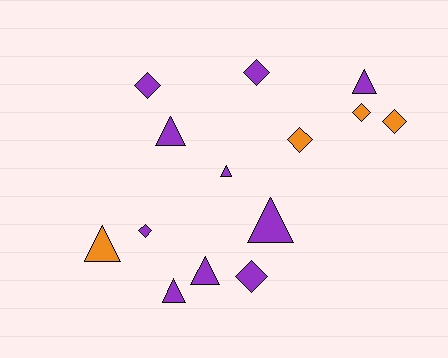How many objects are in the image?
There are 14 objects.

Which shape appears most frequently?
Triangle, with 7 objects.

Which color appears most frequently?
Purple, with 10 objects.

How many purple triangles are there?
There are 6 purple triangles.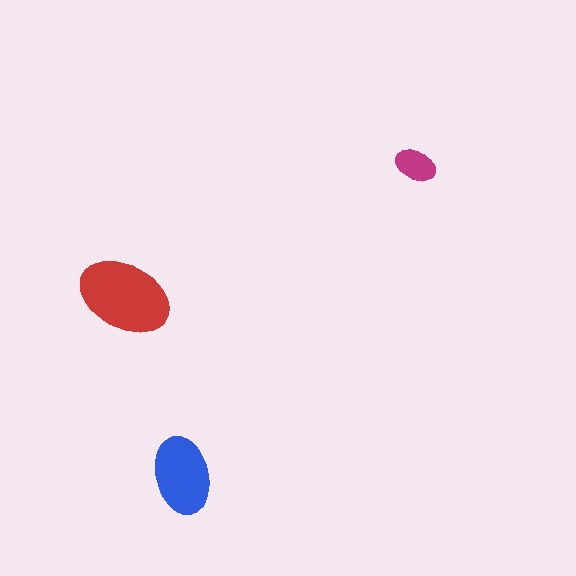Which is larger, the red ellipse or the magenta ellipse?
The red one.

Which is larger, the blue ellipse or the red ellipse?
The red one.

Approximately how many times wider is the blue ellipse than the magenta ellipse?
About 2 times wider.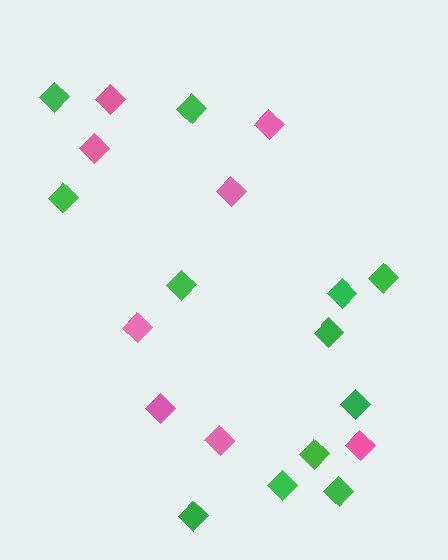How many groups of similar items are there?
There are 2 groups: one group of pink diamonds (8) and one group of green diamonds (12).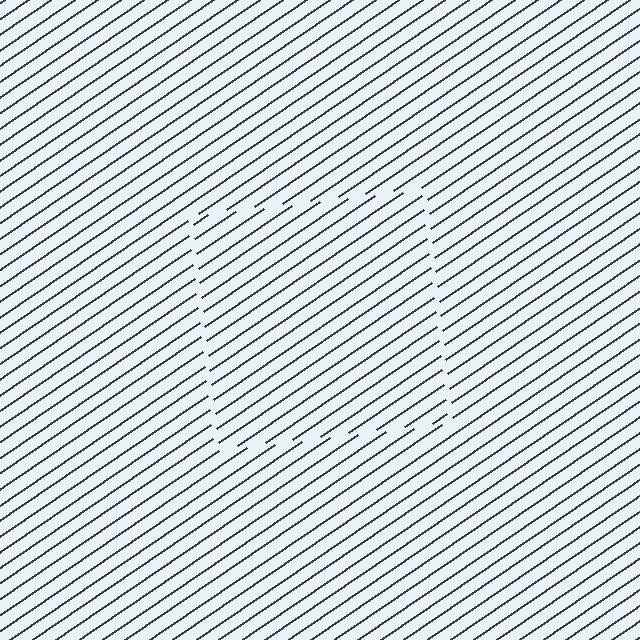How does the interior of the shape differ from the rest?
The interior of the shape contains the same grating, shifted by half a period — the contour is defined by the phase discontinuity where line-ends from the inner and outer gratings abut.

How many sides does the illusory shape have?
4 sides — the line-ends trace a square.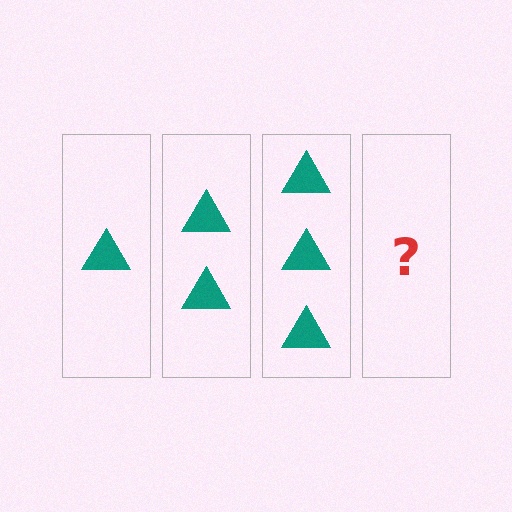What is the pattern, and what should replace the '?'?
The pattern is that each step adds one more triangle. The '?' should be 4 triangles.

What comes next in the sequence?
The next element should be 4 triangles.